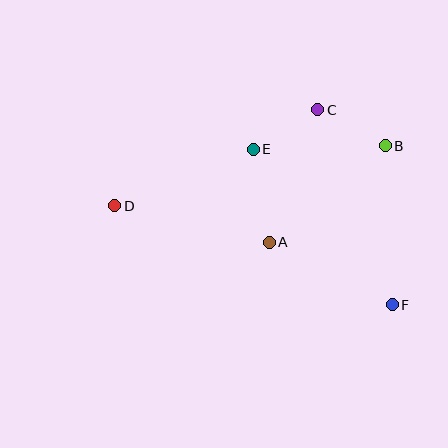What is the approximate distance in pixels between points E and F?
The distance between E and F is approximately 209 pixels.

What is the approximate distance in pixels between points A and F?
The distance between A and F is approximately 138 pixels.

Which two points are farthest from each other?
Points D and F are farthest from each other.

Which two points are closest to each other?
Points C and E are closest to each other.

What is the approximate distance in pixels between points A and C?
The distance between A and C is approximately 141 pixels.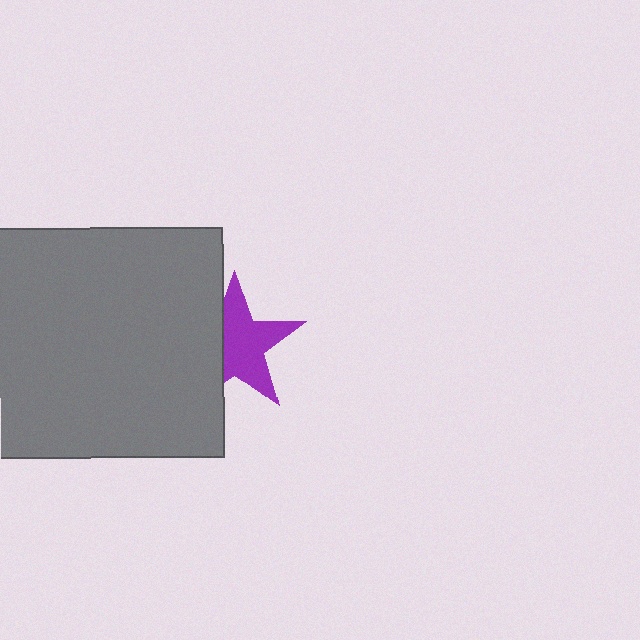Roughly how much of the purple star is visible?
Most of it is visible (roughly 66%).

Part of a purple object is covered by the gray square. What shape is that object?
It is a star.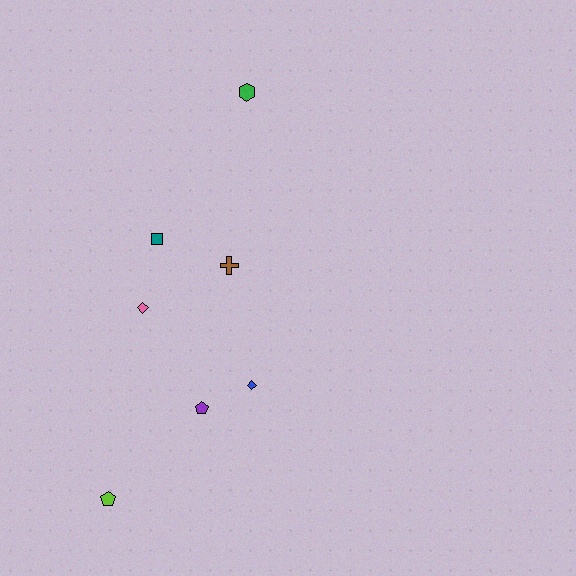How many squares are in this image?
There is 1 square.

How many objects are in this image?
There are 7 objects.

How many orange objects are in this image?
There are no orange objects.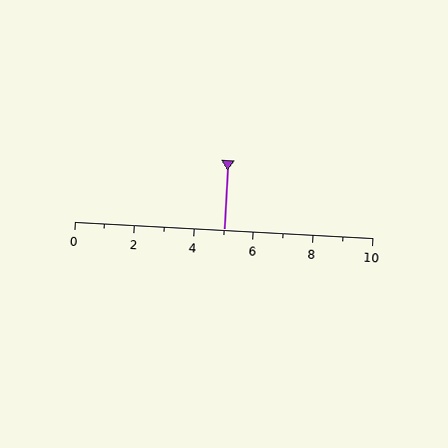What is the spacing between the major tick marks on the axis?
The major ticks are spaced 2 apart.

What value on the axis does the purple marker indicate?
The marker indicates approximately 5.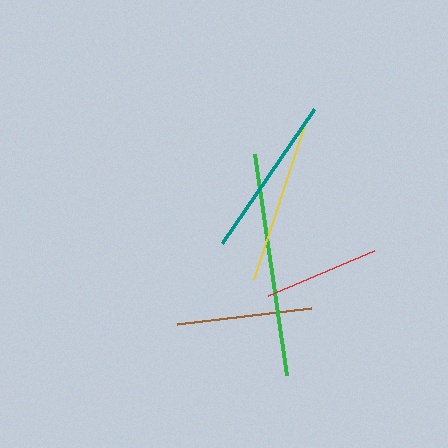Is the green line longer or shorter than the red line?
The green line is longer than the red line.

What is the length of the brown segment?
The brown segment is approximately 135 pixels long.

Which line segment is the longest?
The green line is the longest at approximately 223 pixels.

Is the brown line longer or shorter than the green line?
The green line is longer than the brown line.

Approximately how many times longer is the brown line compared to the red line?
The brown line is approximately 1.2 times the length of the red line.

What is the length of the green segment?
The green segment is approximately 223 pixels long.